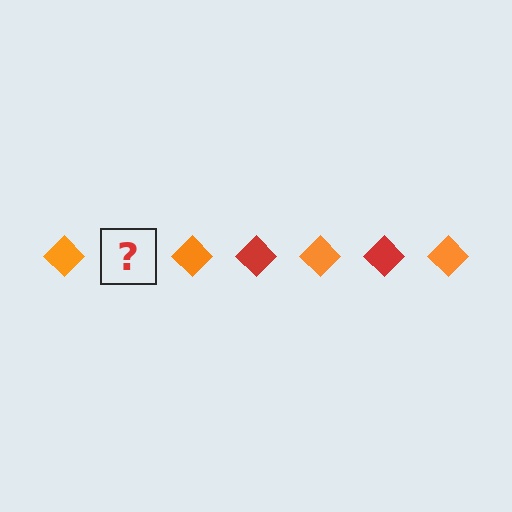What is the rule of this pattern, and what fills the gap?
The rule is that the pattern cycles through orange, red diamonds. The gap should be filled with a red diamond.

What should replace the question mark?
The question mark should be replaced with a red diamond.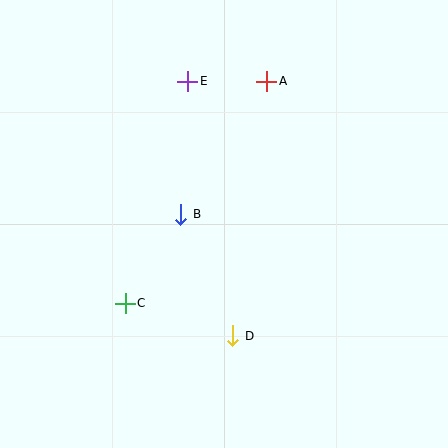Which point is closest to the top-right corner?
Point A is closest to the top-right corner.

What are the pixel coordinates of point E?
Point E is at (188, 81).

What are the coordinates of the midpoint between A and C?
The midpoint between A and C is at (196, 192).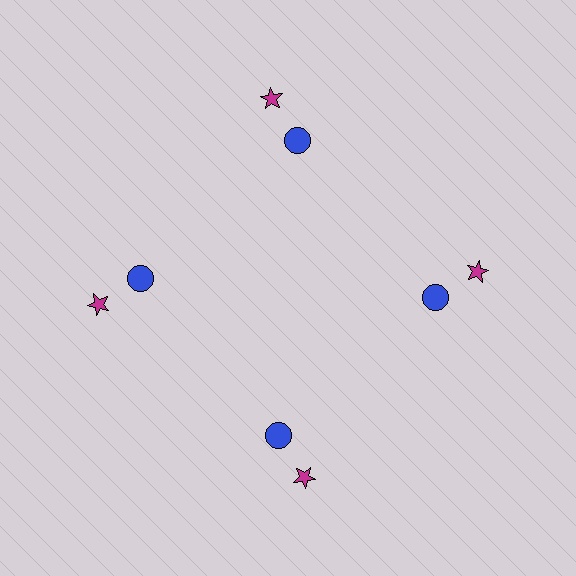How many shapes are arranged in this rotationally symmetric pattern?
There are 8 shapes, arranged in 4 groups of 2.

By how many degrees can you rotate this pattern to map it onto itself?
The pattern maps onto itself every 90 degrees of rotation.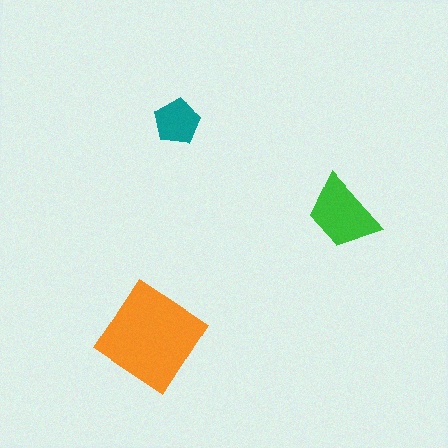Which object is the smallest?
The teal pentagon.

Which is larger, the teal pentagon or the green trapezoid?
The green trapezoid.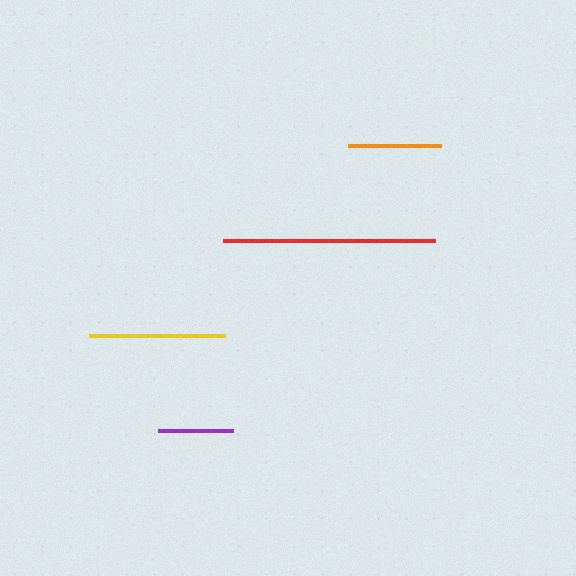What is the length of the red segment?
The red segment is approximately 212 pixels long.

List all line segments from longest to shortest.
From longest to shortest: red, yellow, orange, purple.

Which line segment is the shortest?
The purple line is the shortest at approximately 75 pixels.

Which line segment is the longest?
The red line is the longest at approximately 212 pixels.